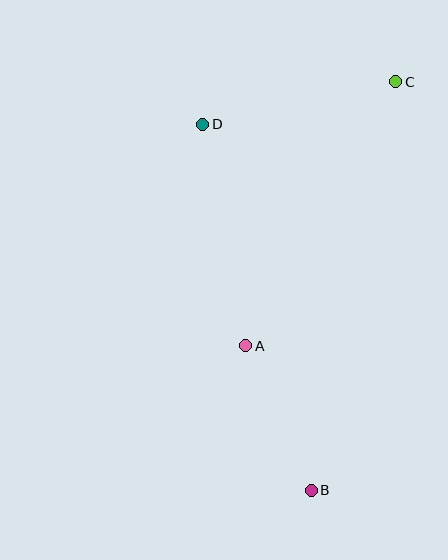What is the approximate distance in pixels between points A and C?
The distance between A and C is approximately 304 pixels.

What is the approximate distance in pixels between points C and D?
The distance between C and D is approximately 198 pixels.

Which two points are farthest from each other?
Points B and C are farthest from each other.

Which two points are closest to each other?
Points A and B are closest to each other.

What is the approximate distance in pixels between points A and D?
The distance between A and D is approximately 226 pixels.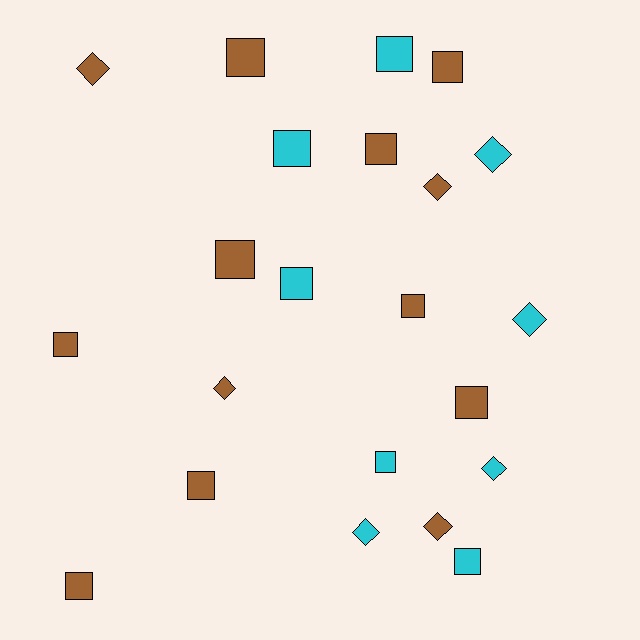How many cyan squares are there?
There are 5 cyan squares.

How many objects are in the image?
There are 22 objects.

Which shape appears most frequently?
Square, with 14 objects.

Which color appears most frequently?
Brown, with 13 objects.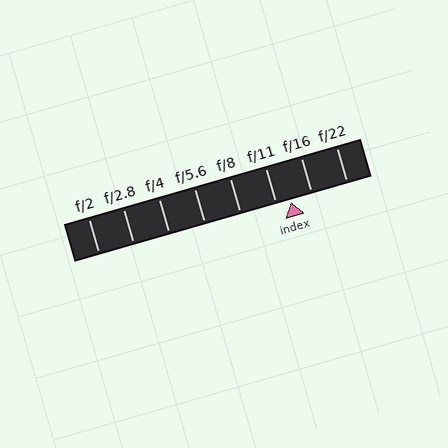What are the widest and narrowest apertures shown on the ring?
The widest aperture shown is f/2 and the narrowest is f/22.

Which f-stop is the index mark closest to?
The index mark is closest to f/11.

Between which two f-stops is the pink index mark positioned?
The index mark is between f/11 and f/16.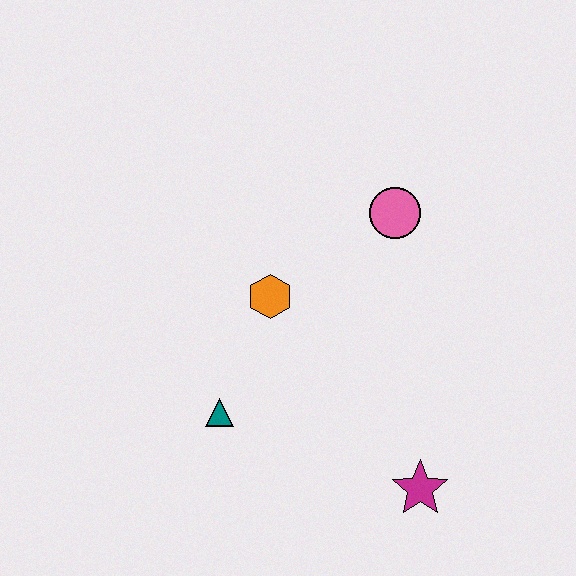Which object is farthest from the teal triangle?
The pink circle is farthest from the teal triangle.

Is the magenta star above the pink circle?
No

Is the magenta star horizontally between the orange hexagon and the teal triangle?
No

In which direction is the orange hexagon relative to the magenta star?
The orange hexagon is above the magenta star.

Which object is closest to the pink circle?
The orange hexagon is closest to the pink circle.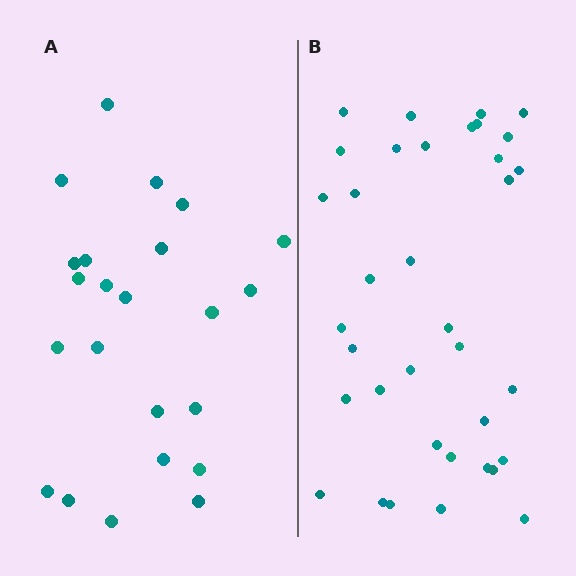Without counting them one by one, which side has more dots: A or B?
Region B (the right region) has more dots.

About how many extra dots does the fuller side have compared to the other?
Region B has approximately 15 more dots than region A.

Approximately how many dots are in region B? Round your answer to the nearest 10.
About 40 dots. (The exact count is 36, which rounds to 40.)